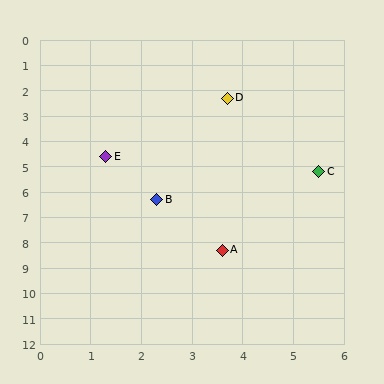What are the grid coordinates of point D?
Point D is at approximately (3.7, 2.3).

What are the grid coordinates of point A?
Point A is at approximately (3.6, 8.3).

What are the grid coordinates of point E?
Point E is at approximately (1.3, 4.6).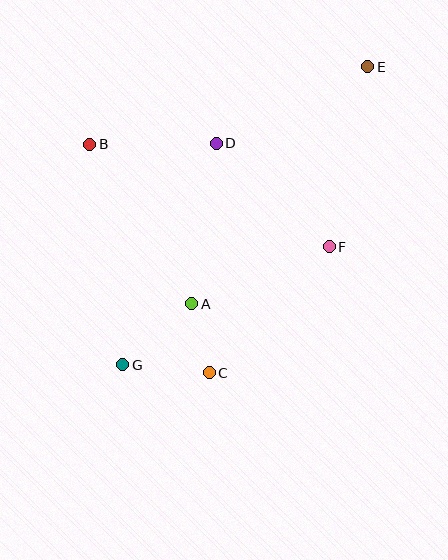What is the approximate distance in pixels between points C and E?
The distance between C and E is approximately 344 pixels.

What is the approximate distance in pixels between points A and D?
The distance between A and D is approximately 162 pixels.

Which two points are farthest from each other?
Points E and G are farthest from each other.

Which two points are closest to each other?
Points A and C are closest to each other.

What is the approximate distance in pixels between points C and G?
The distance between C and G is approximately 87 pixels.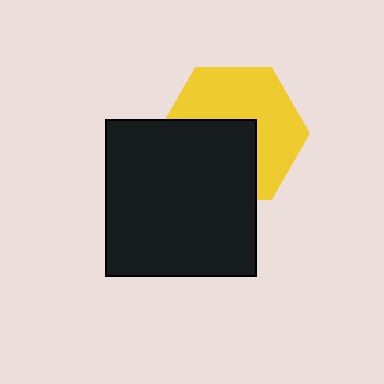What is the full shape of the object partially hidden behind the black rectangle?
The partially hidden object is a yellow hexagon.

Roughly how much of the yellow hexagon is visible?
About half of it is visible (roughly 56%).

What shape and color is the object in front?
The object in front is a black rectangle.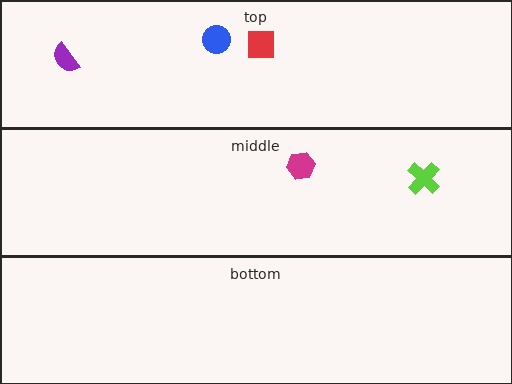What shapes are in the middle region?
The lime cross, the magenta hexagon.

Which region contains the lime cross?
The middle region.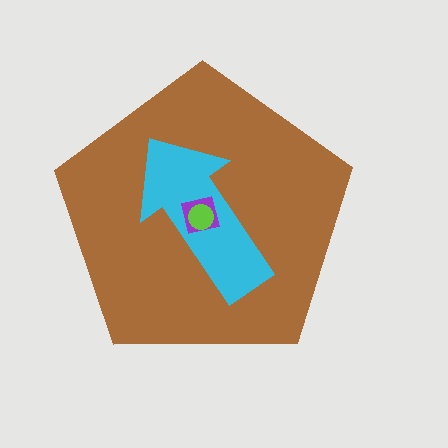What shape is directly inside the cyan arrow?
The purple square.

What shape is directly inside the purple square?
The lime circle.